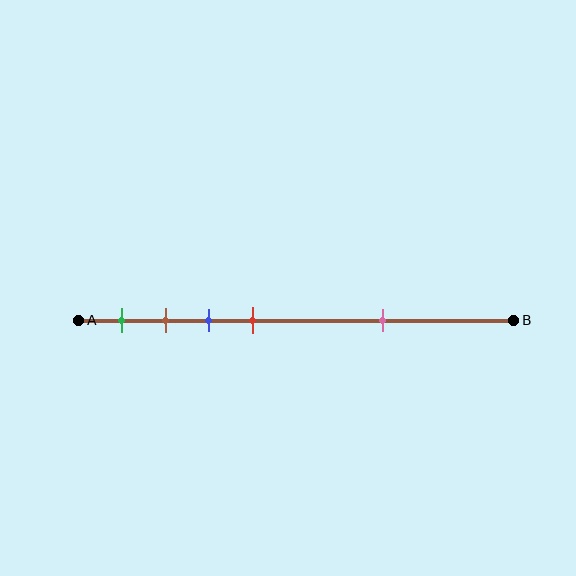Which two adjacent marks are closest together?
The brown and blue marks are the closest adjacent pair.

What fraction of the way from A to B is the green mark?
The green mark is approximately 10% (0.1) of the way from A to B.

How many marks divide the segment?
There are 5 marks dividing the segment.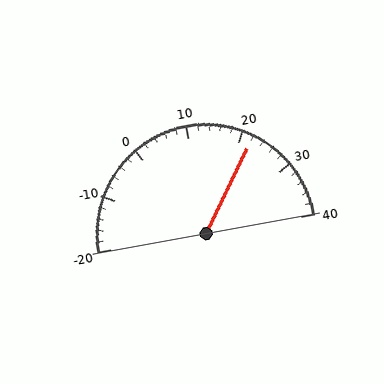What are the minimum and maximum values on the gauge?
The gauge ranges from -20 to 40.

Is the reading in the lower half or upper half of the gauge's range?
The reading is in the upper half of the range (-20 to 40).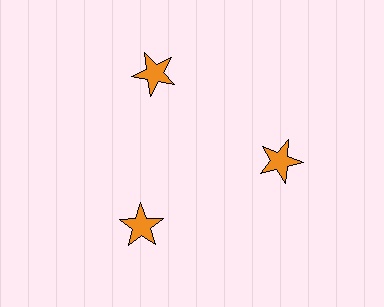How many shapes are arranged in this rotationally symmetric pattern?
There are 3 shapes, arranged in 3 groups of 1.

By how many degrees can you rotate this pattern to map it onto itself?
The pattern maps onto itself every 120 degrees of rotation.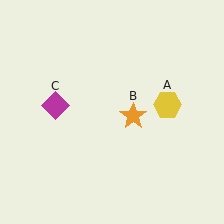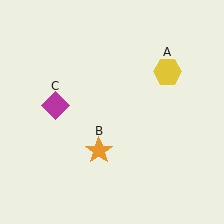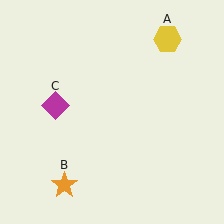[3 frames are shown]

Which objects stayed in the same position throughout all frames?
Magenta diamond (object C) remained stationary.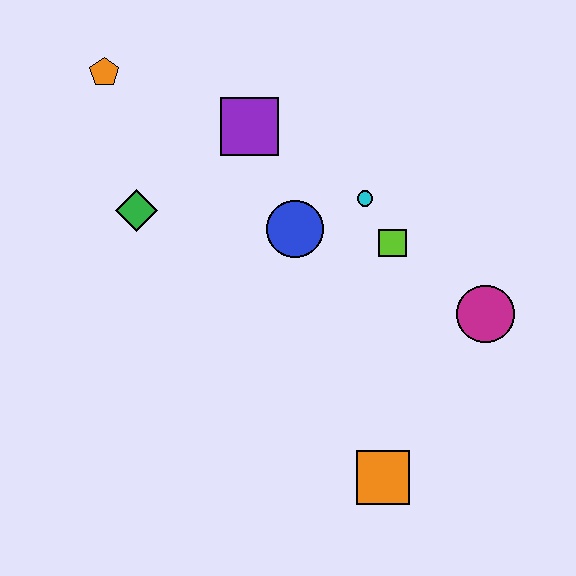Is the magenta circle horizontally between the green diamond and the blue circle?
No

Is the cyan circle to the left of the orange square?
Yes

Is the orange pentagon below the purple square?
No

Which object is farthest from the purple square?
The orange square is farthest from the purple square.